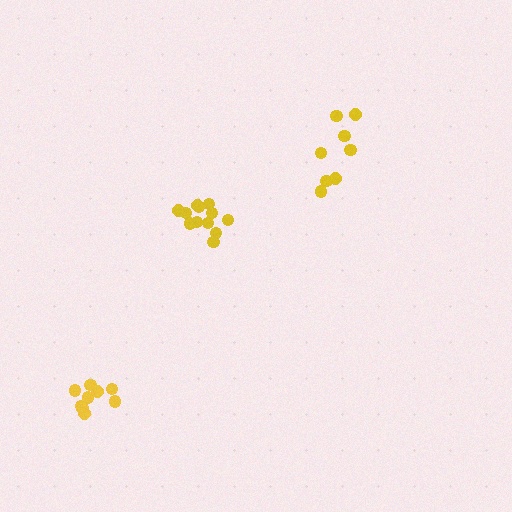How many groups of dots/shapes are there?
There are 3 groups.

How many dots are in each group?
Group 1: 8 dots, Group 2: 12 dots, Group 3: 9 dots (29 total).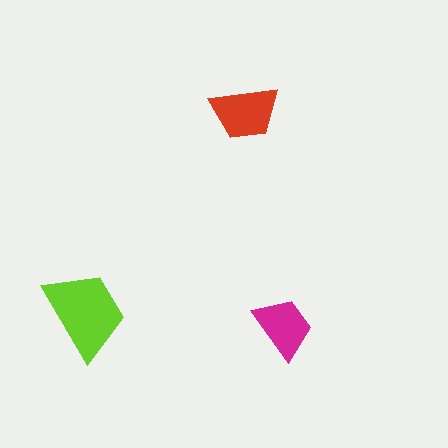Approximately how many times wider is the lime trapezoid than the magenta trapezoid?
About 1.5 times wider.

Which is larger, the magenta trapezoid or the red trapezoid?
The red one.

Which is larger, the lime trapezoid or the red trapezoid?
The lime one.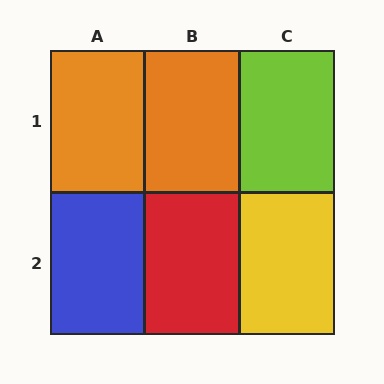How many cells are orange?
2 cells are orange.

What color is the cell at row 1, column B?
Orange.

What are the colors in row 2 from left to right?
Blue, red, yellow.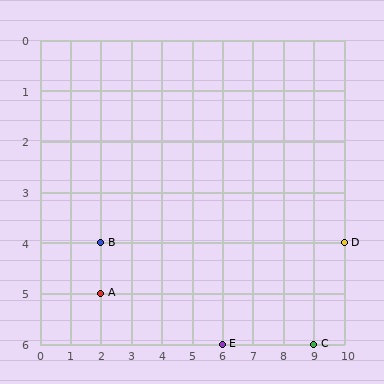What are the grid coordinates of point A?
Point A is at grid coordinates (2, 5).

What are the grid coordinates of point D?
Point D is at grid coordinates (10, 4).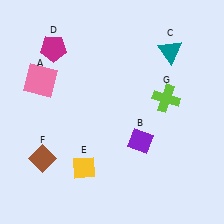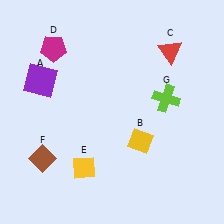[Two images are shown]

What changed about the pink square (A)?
In Image 1, A is pink. In Image 2, it changed to purple.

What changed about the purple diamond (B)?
In Image 1, B is purple. In Image 2, it changed to yellow.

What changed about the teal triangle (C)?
In Image 1, C is teal. In Image 2, it changed to red.